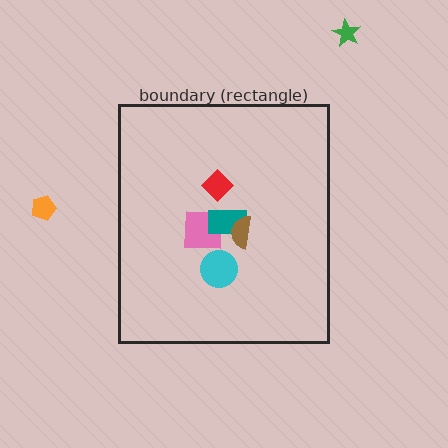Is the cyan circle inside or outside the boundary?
Inside.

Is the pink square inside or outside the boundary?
Inside.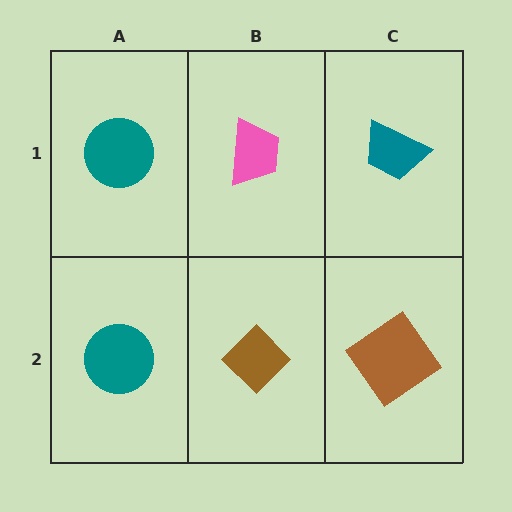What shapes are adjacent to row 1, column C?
A brown diamond (row 2, column C), a pink trapezoid (row 1, column B).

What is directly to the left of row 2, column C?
A brown diamond.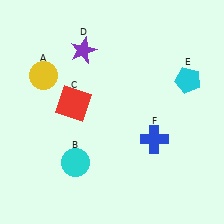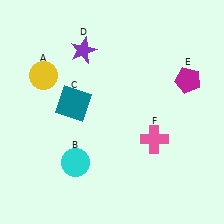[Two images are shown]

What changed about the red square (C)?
In Image 1, C is red. In Image 2, it changed to teal.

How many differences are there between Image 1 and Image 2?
There are 3 differences between the two images.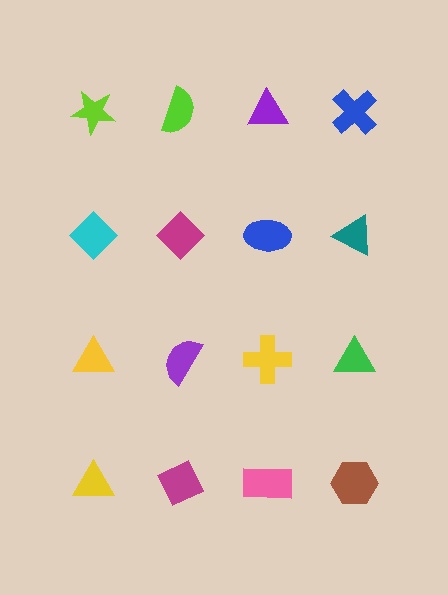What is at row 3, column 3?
A yellow cross.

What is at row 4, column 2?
A magenta diamond.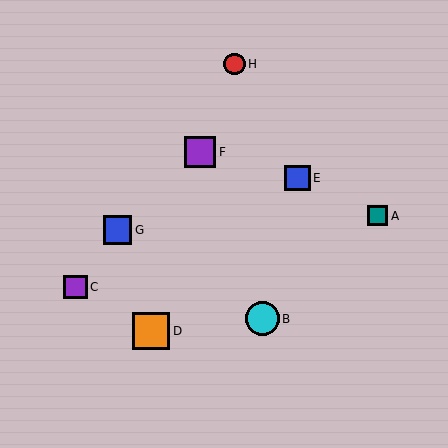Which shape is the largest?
The orange square (labeled D) is the largest.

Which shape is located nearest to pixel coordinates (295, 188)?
The blue square (labeled E) at (297, 178) is nearest to that location.